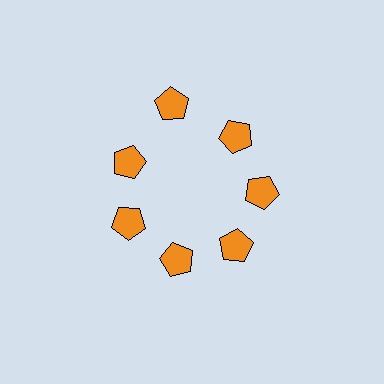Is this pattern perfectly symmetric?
No. The 7 orange pentagons are arranged in a ring, but one element near the 12 o'clock position is pushed outward from the center, breaking the 7-fold rotational symmetry.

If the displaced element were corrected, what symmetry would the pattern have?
It would have 7-fold rotational symmetry — the pattern would map onto itself every 51 degrees.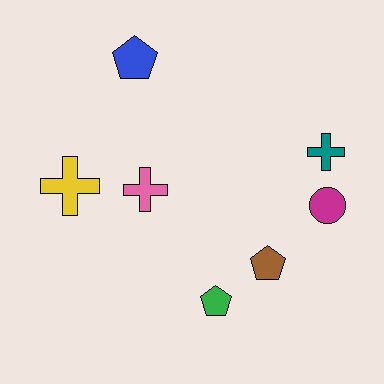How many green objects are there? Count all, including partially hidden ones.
There is 1 green object.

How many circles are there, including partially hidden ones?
There is 1 circle.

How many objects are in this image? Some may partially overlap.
There are 7 objects.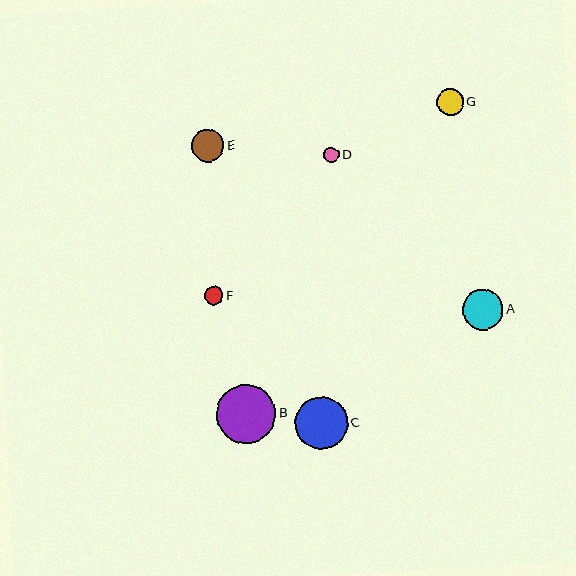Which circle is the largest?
Circle B is the largest with a size of approximately 59 pixels.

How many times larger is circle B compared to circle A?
Circle B is approximately 1.4 times the size of circle A.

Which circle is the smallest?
Circle D is the smallest with a size of approximately 16 pixels.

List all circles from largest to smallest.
From largest to smallest: B, C, A, E, G, F, D.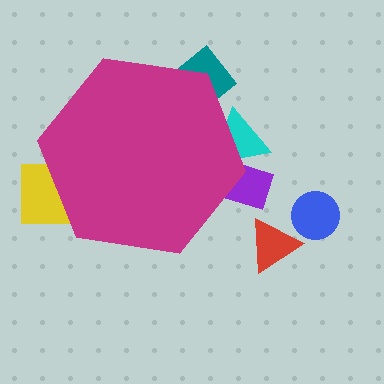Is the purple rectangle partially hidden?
Yes, the purple rectangle is partially hidden behind the magenta hexagon.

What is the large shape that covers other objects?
A magenta hexagon.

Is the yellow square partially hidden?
Yes, the yellow square is partially hidden behind the magenta hexagon.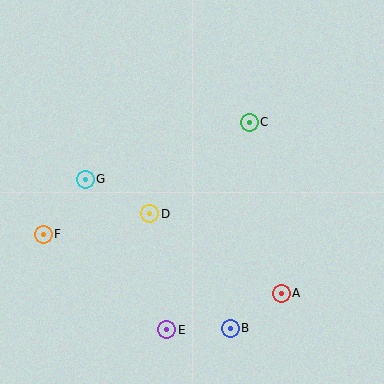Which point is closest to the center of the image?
Point D at (149, 214) is closest to the center.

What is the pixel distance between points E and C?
The distance between E and C is 223 pixels.